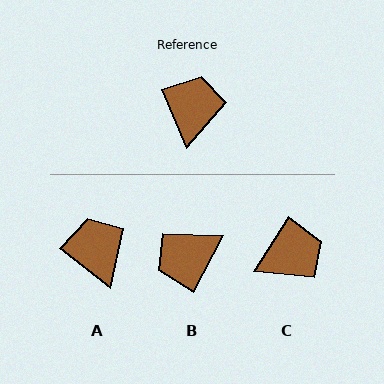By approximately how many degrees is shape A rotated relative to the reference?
Approximately 29 degrees counter-clockwise.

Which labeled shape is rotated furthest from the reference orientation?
B, about 129 degrees away.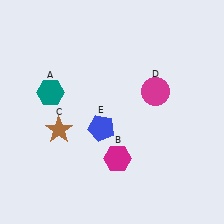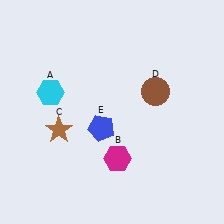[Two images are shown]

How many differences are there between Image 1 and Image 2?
There are 2 differences between the two images.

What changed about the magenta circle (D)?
In Image 1, D is magenta. In Image 2, it changed to brown.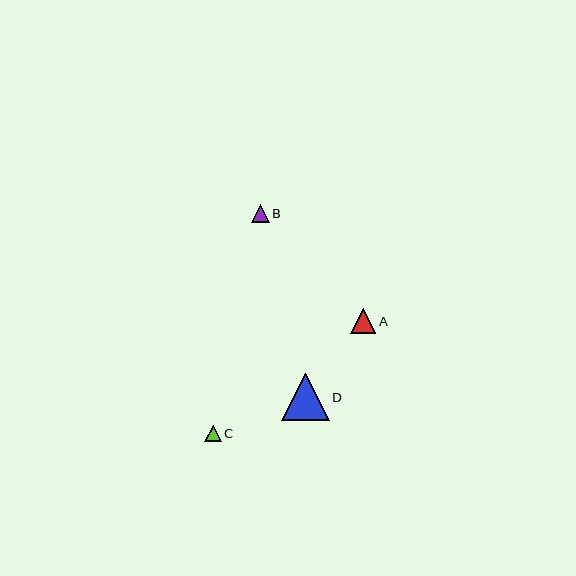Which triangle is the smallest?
Triangle C is the smallest with a size of approximately 16 pixels.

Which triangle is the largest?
Triangle D is the largest with a size of approximately 47 pixels.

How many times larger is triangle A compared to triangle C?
Triangle A is approximately 1.5 times the size of triangle C.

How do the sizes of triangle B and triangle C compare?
Triangle B and triangle C are approximately the same size.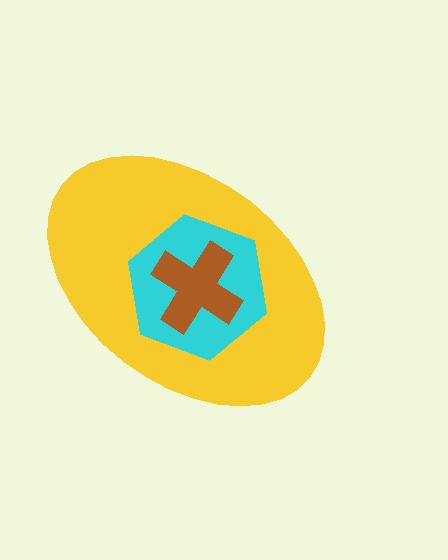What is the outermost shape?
The yellow ellipse.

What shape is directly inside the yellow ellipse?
The cyan hexagon.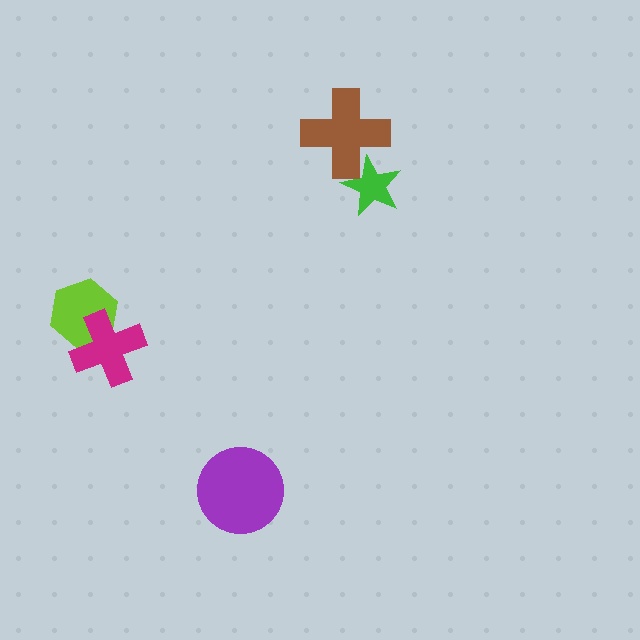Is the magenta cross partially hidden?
No, no other shape covers it.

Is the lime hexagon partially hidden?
Yes, it is partially covered by another shape.